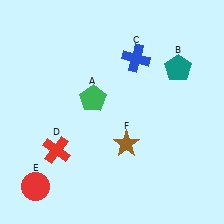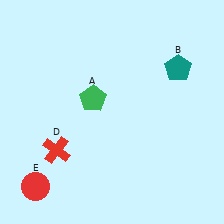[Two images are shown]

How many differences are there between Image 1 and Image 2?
There are 2 differences between the two images.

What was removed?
The brown star (F), the blue cross (C) were removed in Image 2.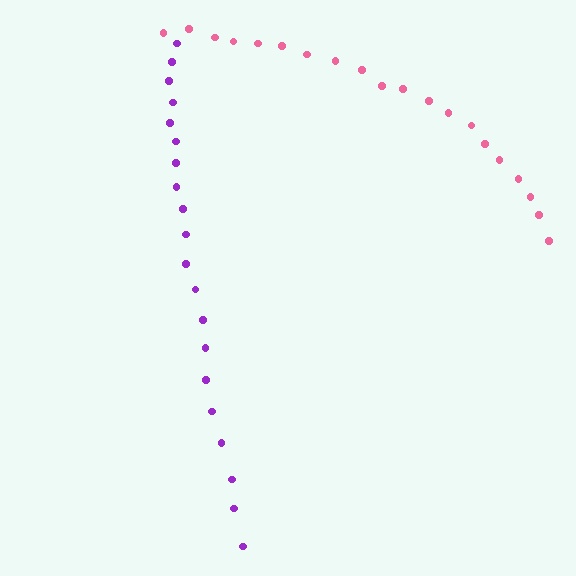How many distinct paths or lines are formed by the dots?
There are 2 distinct paths.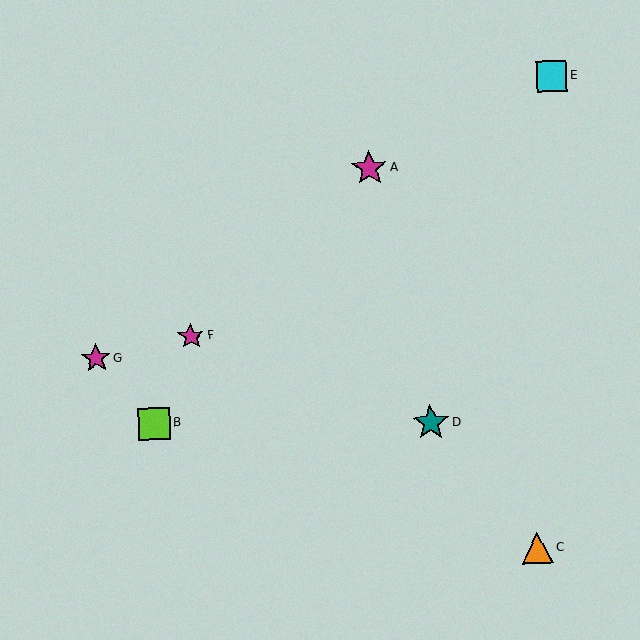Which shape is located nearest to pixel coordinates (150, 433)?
The lime square (labeled B) at (154, 424) is nearest to that location.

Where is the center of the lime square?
The center of the lime square is at (154, 424).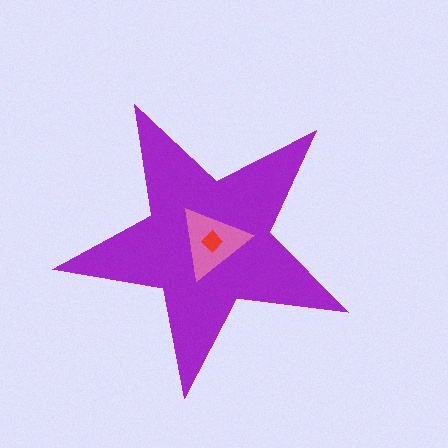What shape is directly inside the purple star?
The pink triangle.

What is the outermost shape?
The purple star.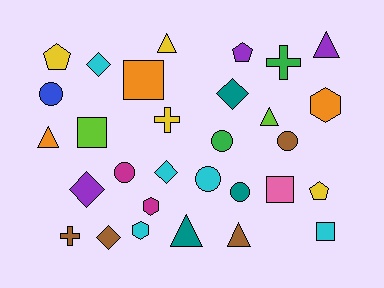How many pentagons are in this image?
There are 3 pentagons.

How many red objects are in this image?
There are no red objects.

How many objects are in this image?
There are 30 objects.